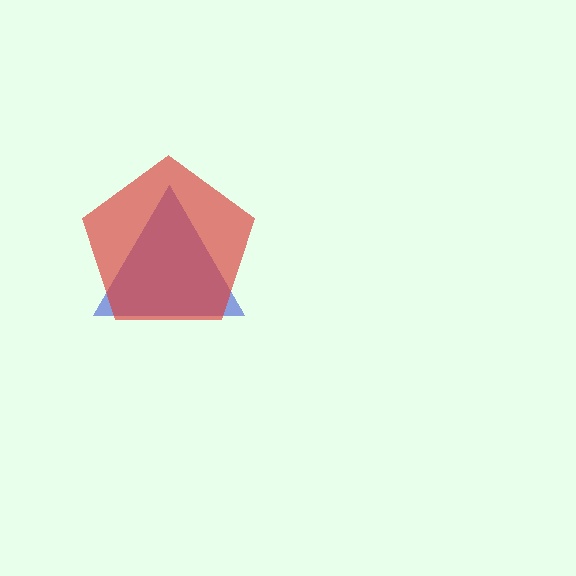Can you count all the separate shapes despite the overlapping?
Yes, there are 2 separate shapes.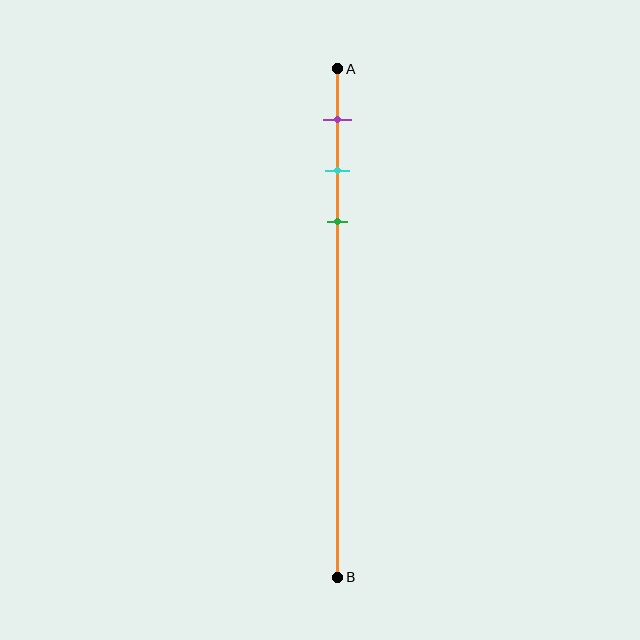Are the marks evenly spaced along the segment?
Yes, the marks are approximately evenly spaced.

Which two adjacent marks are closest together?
The cyan and green marks are the closest adjacent pair.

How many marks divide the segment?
There are 3 marks dividing the segment.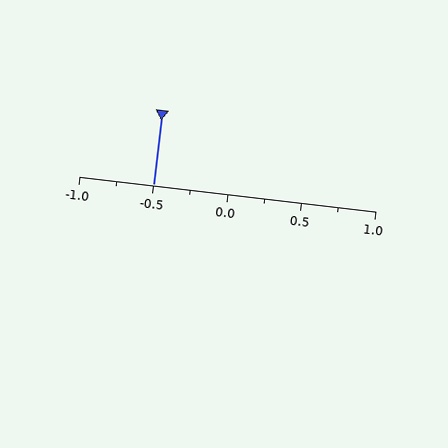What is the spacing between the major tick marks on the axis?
The major ticks are spaced 0.5 apart.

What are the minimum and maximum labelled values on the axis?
The axis runs from -1.0 to 1.0.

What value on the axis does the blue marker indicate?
The marker indicates approximately -0.5.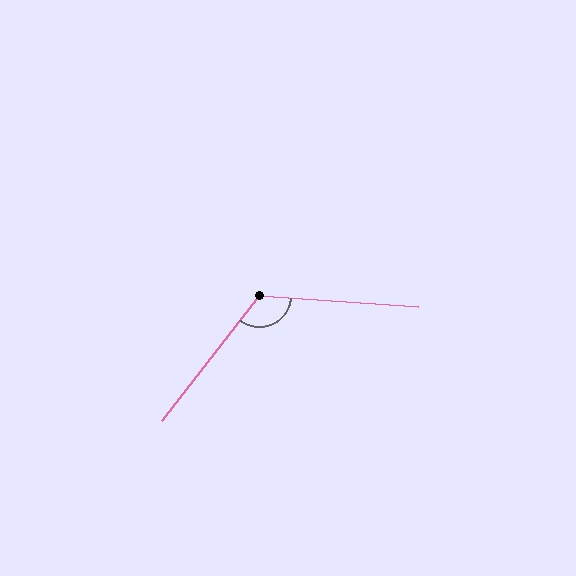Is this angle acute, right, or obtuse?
It is obtuse.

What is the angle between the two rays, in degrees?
Approximately 124 degrees.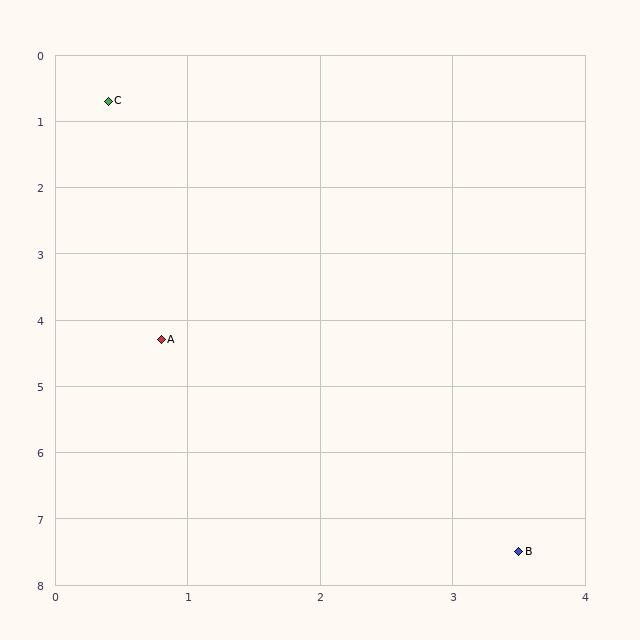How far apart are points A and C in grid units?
Points A and C are about 3.6 grid units apart.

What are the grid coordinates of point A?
Point A is at approximately (0.8, 4.3).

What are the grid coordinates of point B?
Point B is at approximately (3.5, 7.5).